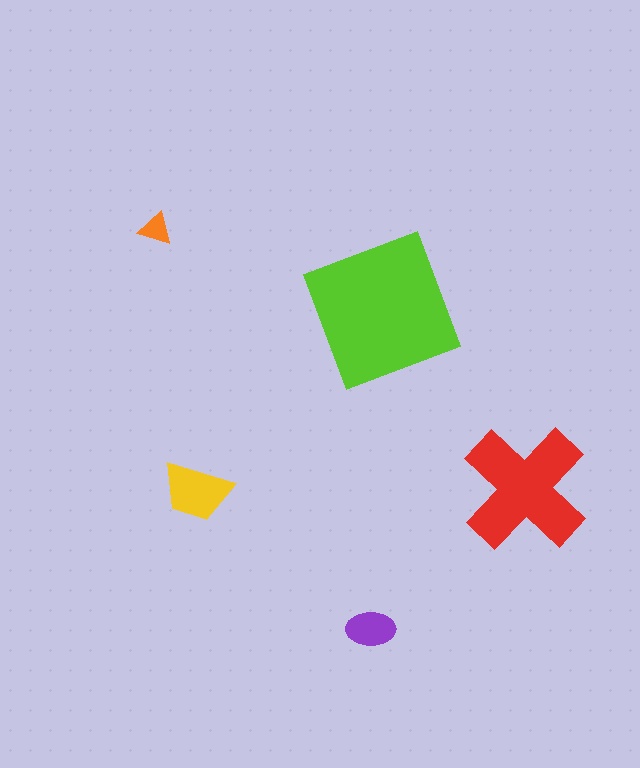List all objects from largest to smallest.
The lime square, the red cross, the yellow trapezoid, the purple ellipse, the orange triangle.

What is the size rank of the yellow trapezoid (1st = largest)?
3rd.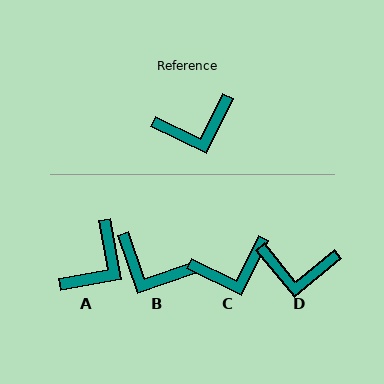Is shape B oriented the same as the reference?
No, it is off by about 45 degrees.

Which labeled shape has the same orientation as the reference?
C.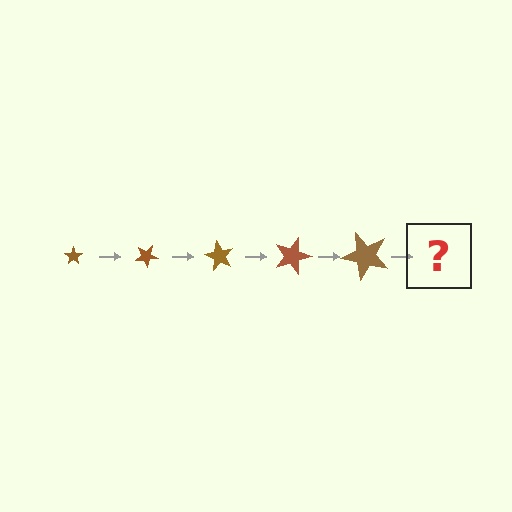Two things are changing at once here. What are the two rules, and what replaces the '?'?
The two rules are that the star grows larger each step and it rotates 30 degrees each step. The '?' should be a star, larger than the previous one and rotated 150 degrees from the start.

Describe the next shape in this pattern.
It should be a star, larger than the previous one and rotated 150 degrees from the start.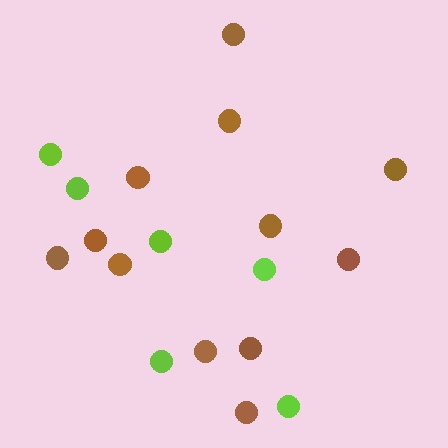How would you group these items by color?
There are 2 groups: one group of lime circles (6) and one group of brown circles (12).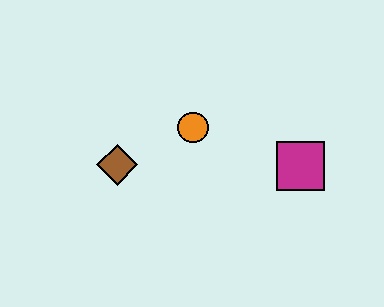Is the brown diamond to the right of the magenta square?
No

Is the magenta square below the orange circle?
Yes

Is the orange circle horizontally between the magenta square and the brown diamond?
Yes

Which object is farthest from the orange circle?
The magenta square is farthest from the orange circle.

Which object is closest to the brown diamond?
The orange circle is closest to the brown diamond.